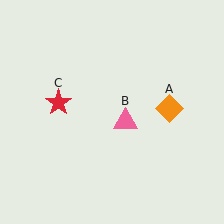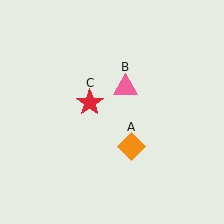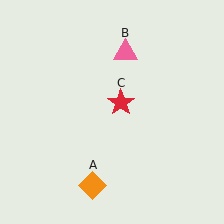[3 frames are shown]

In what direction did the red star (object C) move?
The red star (object C) moved right.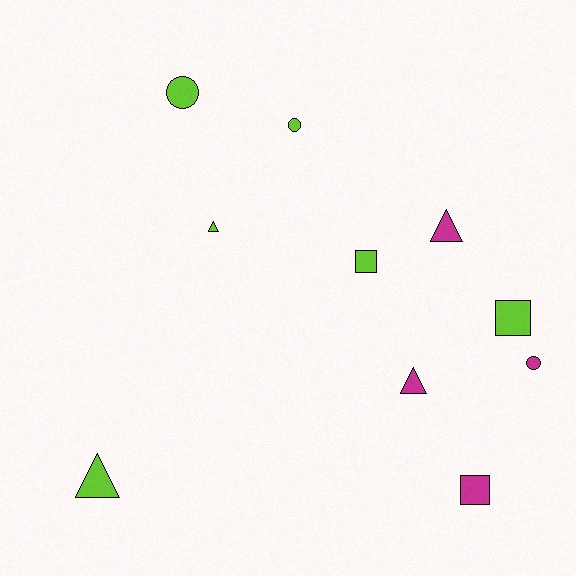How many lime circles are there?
There are 2 lime circles.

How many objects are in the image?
There are 10 objects.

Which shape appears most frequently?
Triangle, with 4 objects.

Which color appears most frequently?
Lime, with 6 objects.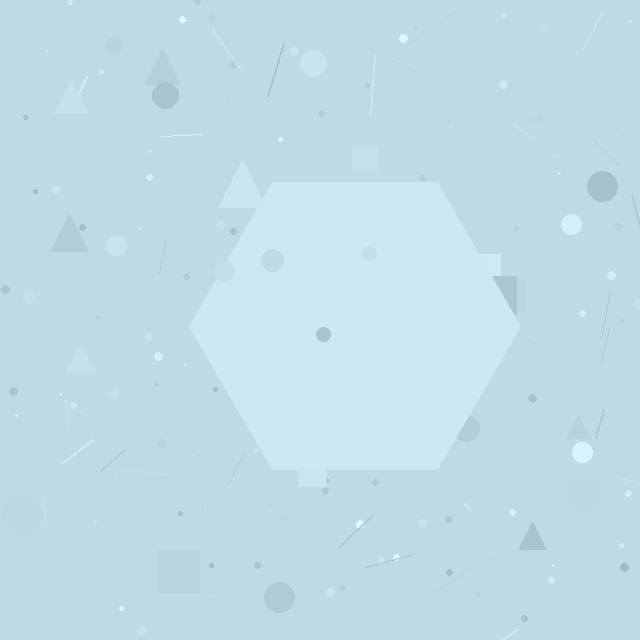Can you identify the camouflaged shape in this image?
The camouflaged shape is a hexagon.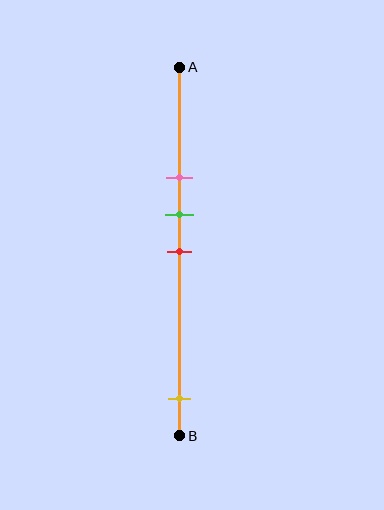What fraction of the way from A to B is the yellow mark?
The yellow mark is approximately 90% (0.9) of the way from A to B.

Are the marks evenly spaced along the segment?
No, the marks are not evenly spaced.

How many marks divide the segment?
There are 4 marks dividing the segment.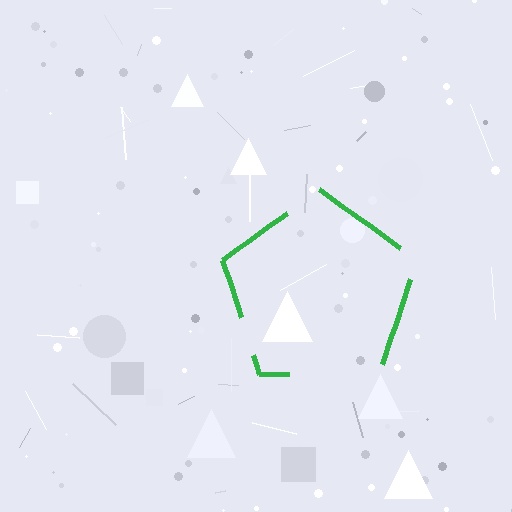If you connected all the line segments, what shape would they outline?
They would outline a pentagon.